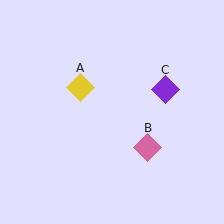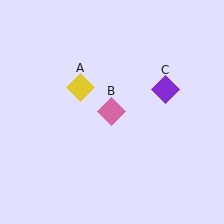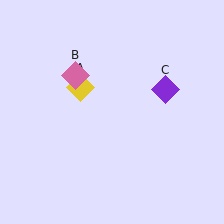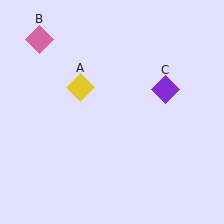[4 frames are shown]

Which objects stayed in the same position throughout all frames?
Yellow diamond (object A) and purple diamond (object C) remained stationary.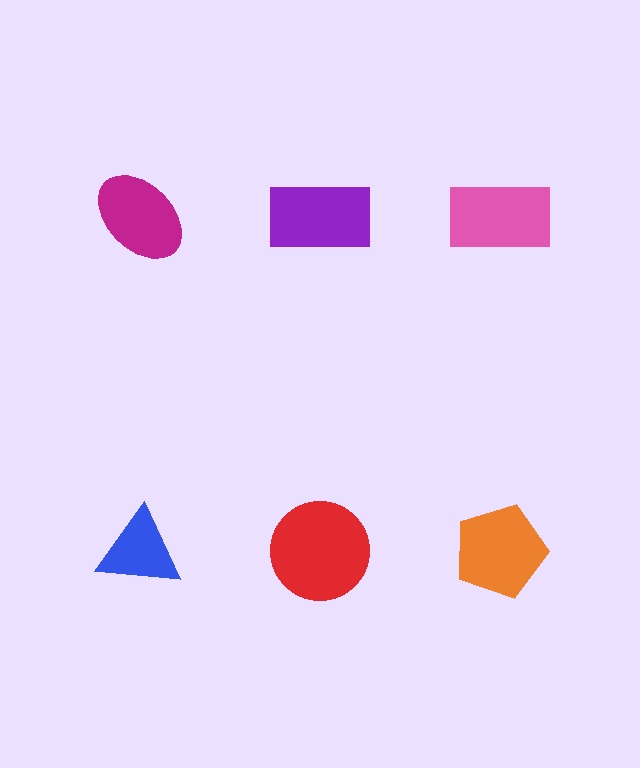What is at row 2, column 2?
A red circle.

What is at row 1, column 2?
A purple rectangle.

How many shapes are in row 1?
3 shapes.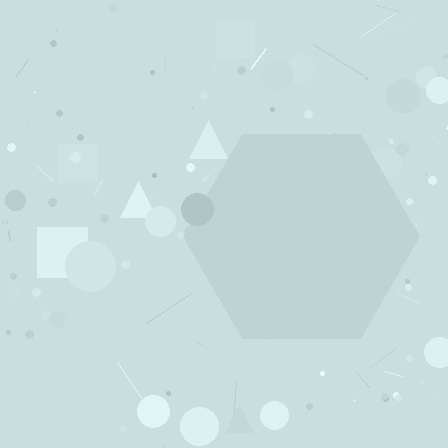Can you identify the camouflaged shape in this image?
The camouflaged shape is a hexagon.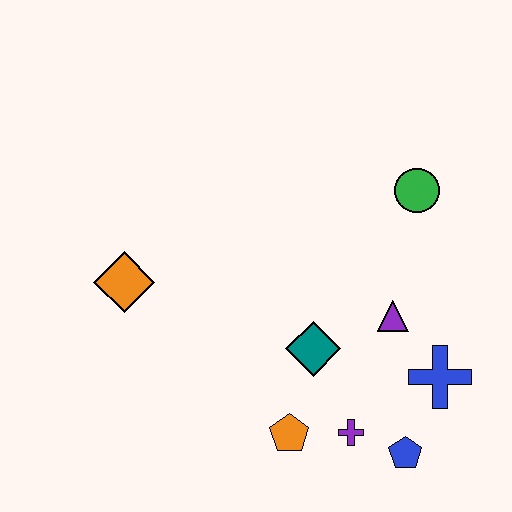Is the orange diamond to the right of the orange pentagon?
No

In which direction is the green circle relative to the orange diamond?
The green circle is to the right of the orange diamond.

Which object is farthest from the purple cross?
The orange diamond is farthest from the purple cross.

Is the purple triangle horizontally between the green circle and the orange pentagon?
Yes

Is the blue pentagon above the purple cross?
No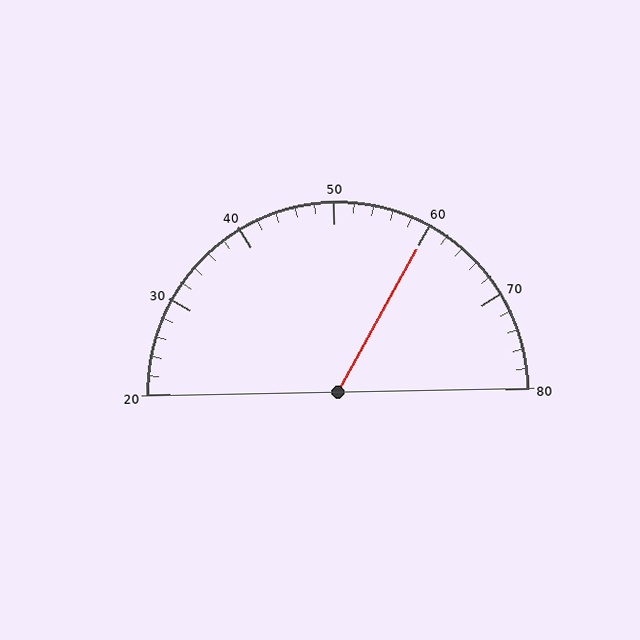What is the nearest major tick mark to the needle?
The nearest major tick mark is 60.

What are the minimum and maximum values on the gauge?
The gauge ranges from 20 to 80.